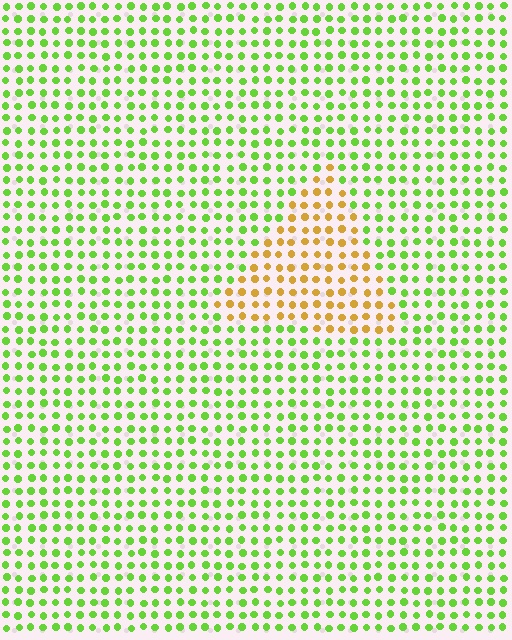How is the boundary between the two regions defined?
The boundary is defined purely by a slight shift in hue (about 61 degrees). Spacing, size, and orientation are identical on both sides.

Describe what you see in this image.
The image is filled with small lime elements in a uniform arrangement. A triangle-shaped region is visible where the elements are tinted to a slightly different hue, forming a subtle color boundary.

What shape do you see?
I see a triangle.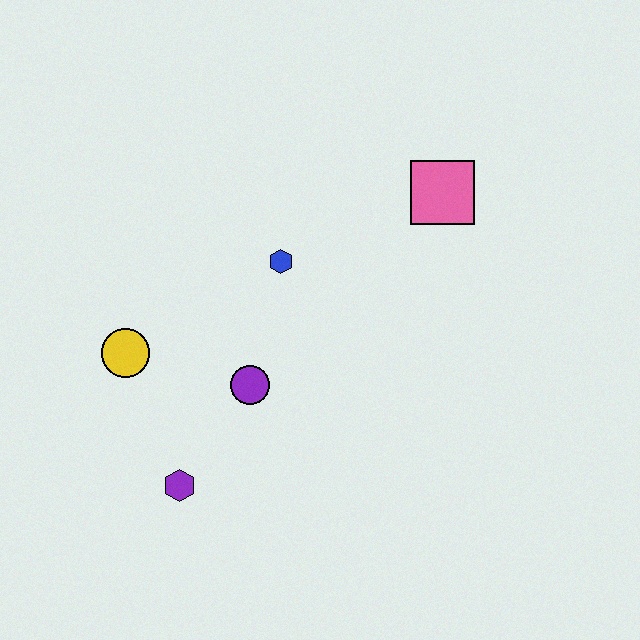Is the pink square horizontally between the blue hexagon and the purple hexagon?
No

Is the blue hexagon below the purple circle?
No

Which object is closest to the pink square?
The blue hexagon is closest to the pink square.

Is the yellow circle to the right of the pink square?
No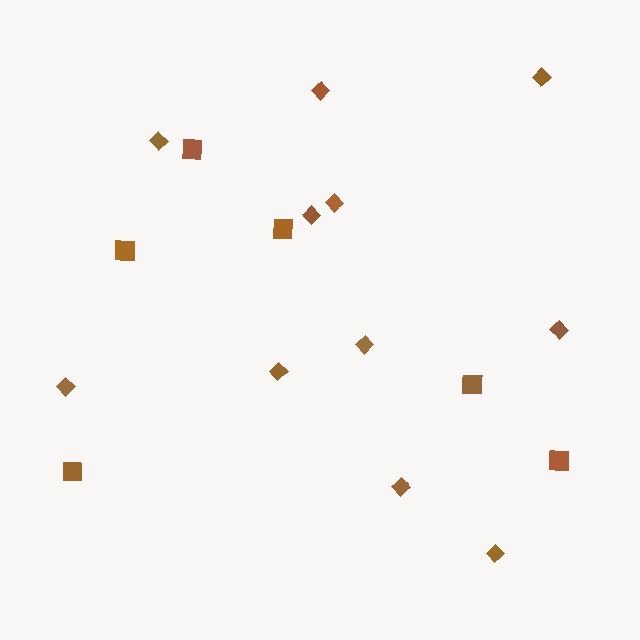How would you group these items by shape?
There are 2 groups: one group of squares (6) and one group of diamonds (11).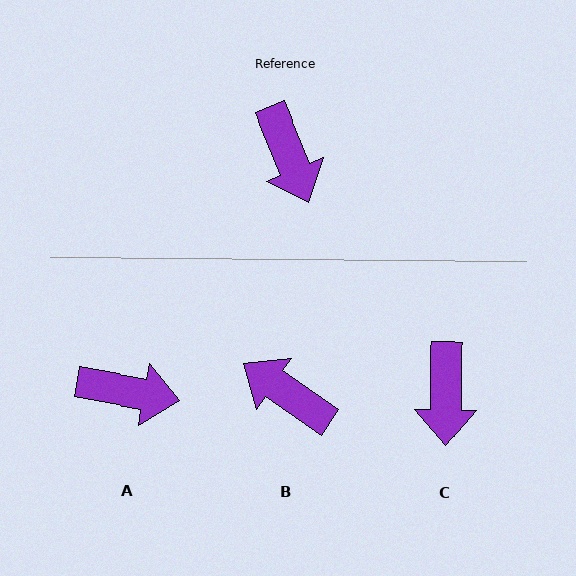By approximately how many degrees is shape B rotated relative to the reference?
Approximately 147 degrees clockwise.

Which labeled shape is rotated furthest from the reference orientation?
B, about 147 degrees away.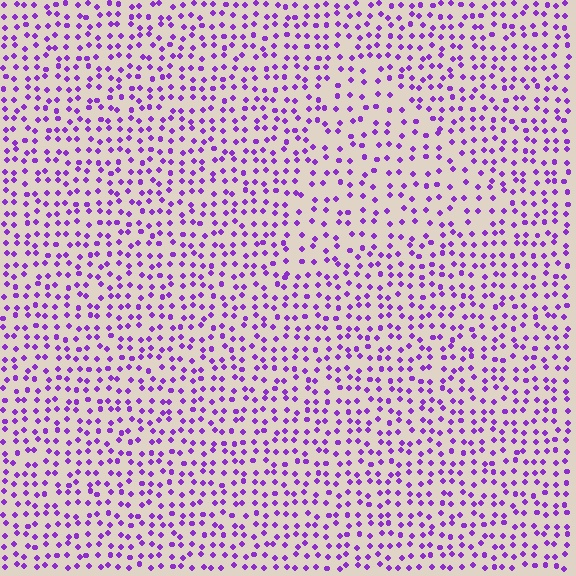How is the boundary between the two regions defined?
The boundary is defined by a change in element density (approximately 1.5x ratio). All elements are the same color, size, and shape.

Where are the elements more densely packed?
The elements are more densely packed outside the triangle boundary.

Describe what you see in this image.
The image contains small purple elements arranged at two different densities. A triangle-shaped region is visible where the elements are less densely packed than the surrounding area.